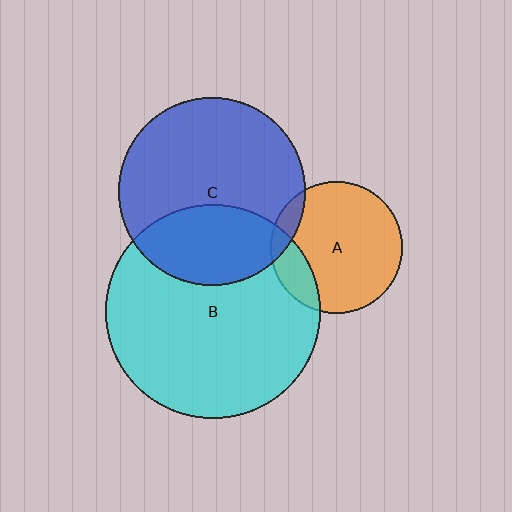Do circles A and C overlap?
Yes.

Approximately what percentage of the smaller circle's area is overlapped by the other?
Approximately 10%.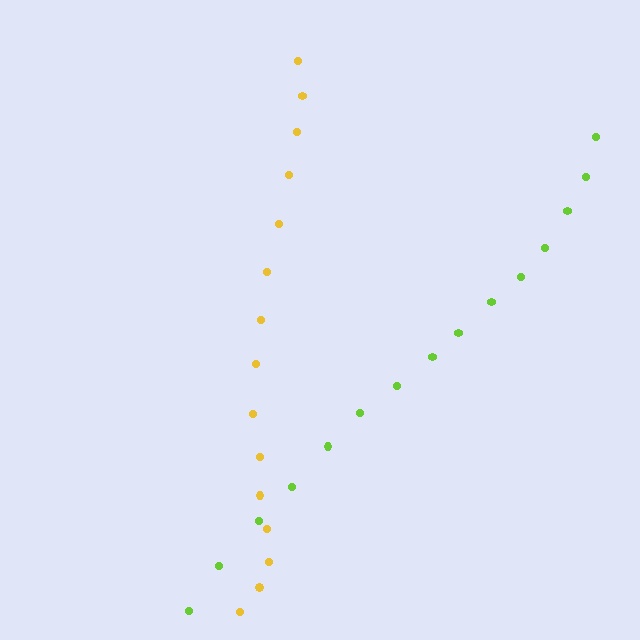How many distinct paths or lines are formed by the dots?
There are 2 distinct paths.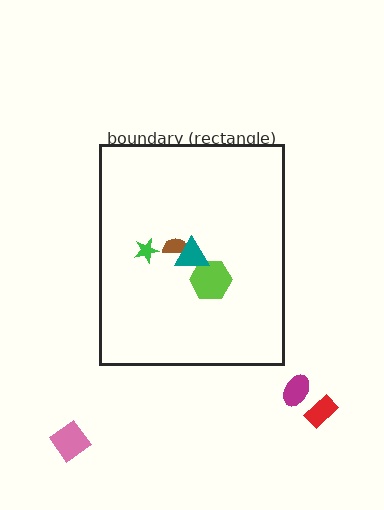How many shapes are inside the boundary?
4 inside, 3 outside.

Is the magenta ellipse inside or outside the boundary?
Outside.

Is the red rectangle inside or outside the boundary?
Outside.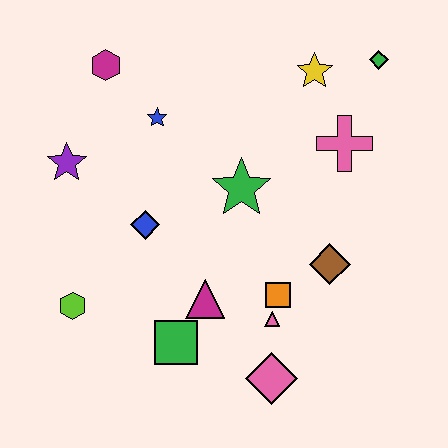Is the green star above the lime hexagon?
Yes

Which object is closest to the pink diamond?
The pink triangle is closest to the pink diamond.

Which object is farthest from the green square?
The green diamond is farthest from the green square.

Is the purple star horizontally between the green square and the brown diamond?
No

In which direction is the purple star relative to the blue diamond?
The purple star is to the left of the blue diamond.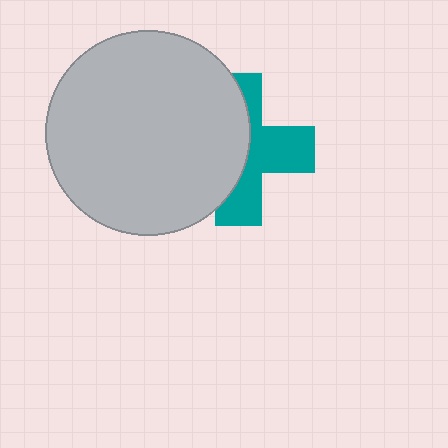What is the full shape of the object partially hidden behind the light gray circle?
The partially hidden object is a teal cross.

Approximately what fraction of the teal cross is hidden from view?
Roughly 51% of the teal cross is hidden behind the light gray circle.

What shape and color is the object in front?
The object in front is a light gray circle.